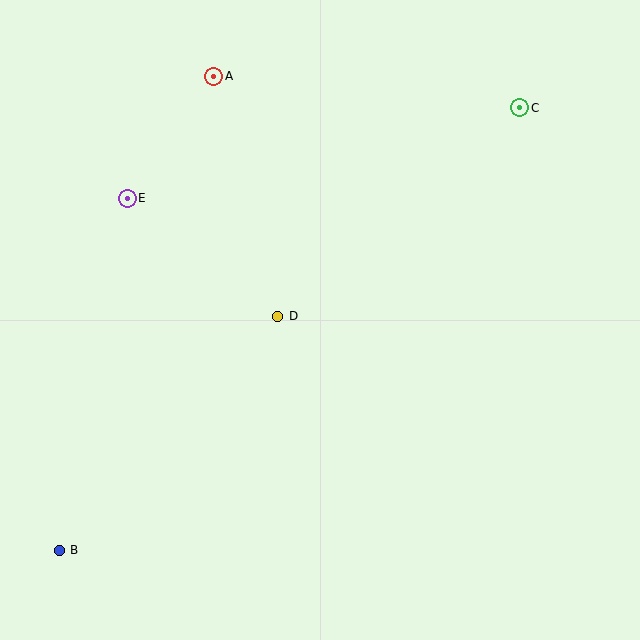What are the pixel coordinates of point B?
Point B is at (59, 550).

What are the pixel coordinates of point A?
Point A is at (214, 76).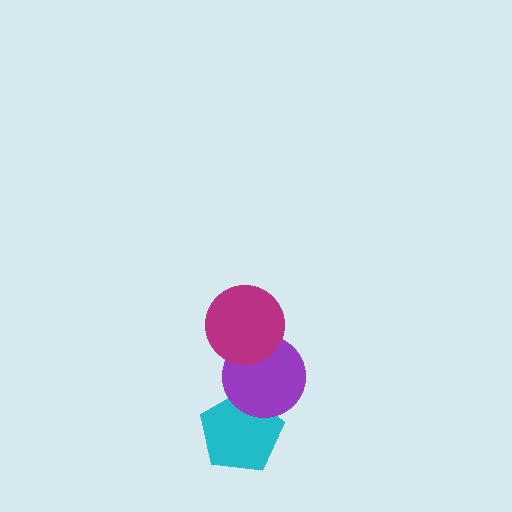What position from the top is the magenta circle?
The magenta circle is 1st from the top.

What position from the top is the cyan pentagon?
The cyan pentagon is 3rd from the top.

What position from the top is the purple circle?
The purple circle is 2nd from the top.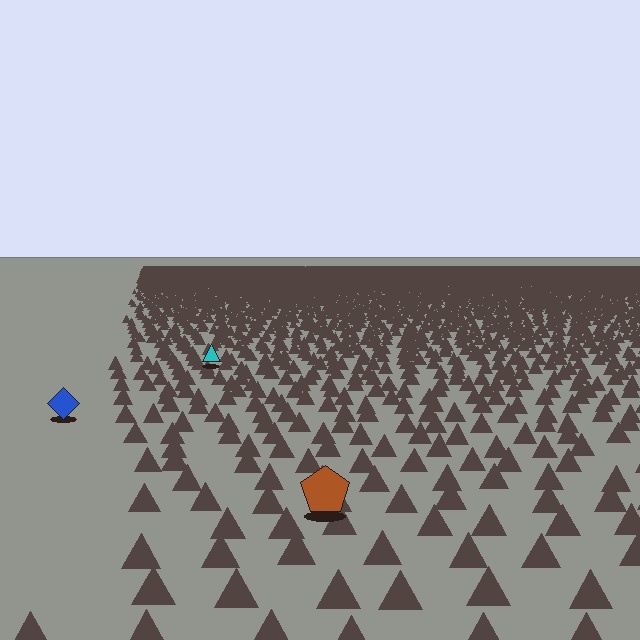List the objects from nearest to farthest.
From nearest to farthest: the brown pentagon, the blue diamond, the cyan triangle.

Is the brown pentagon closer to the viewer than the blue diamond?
Yes. The brown pentagon is closer — you can tell from the texture gradient: the ground texture is coarser near it.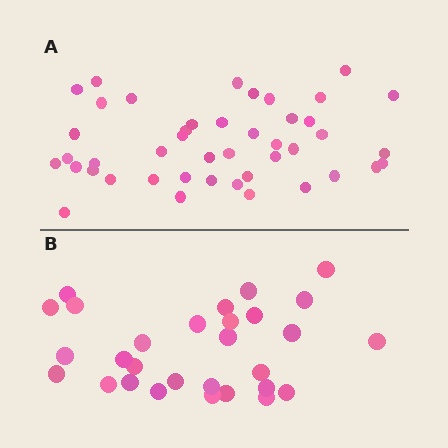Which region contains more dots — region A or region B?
Region A (the top region) has more dots.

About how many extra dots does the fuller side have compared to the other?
Region A has approximately 15 more dots than region B.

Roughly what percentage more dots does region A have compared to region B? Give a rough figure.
About 50% more.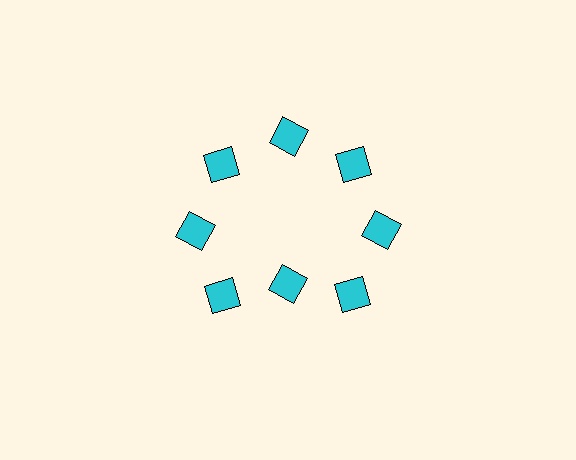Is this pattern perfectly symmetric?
No. The 8 cyan diamonds are arranged in a ring, but one element near the 6 o'clock position is pulled inward toward the center, breaking the 8-fold rotational symmetry.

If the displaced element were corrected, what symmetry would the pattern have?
It would have 8-fold rotational symmetry — the pattern would map onto itself every 45 degrees.